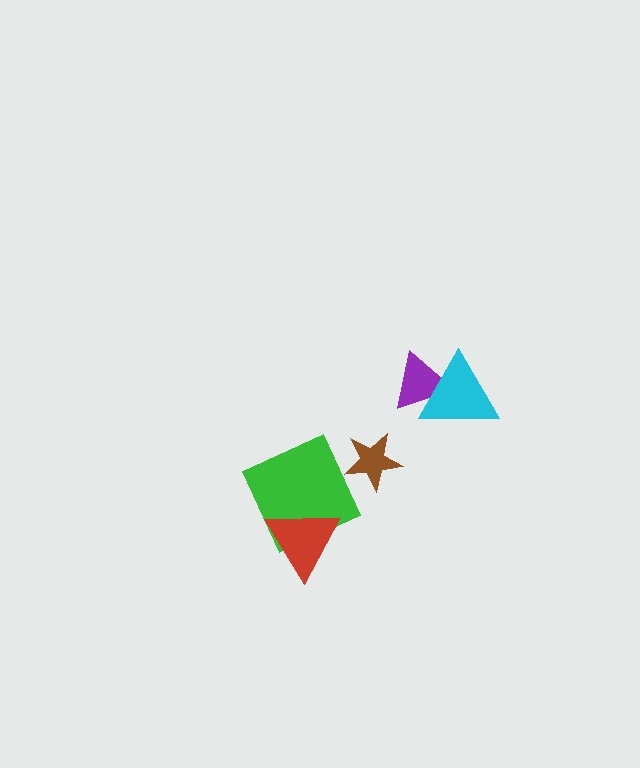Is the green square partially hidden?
Yes, it is partially covered by another shape.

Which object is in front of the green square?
The red triangle is in front of the green square.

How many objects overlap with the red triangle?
1 object overlaps with the red triangle.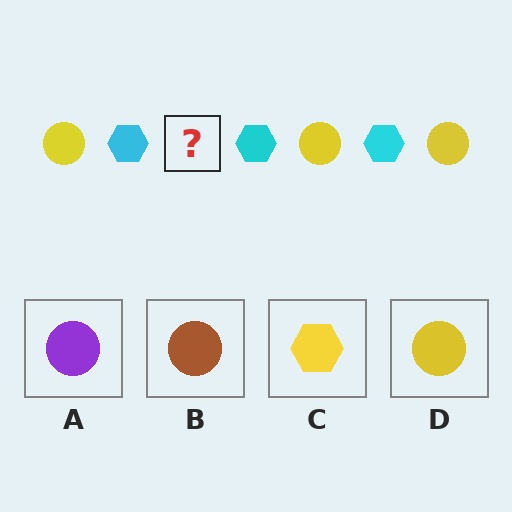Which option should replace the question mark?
Option D.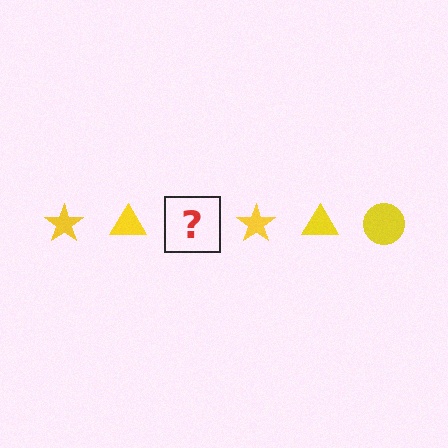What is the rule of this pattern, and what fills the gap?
The rule is that the pattern cycles through star, triangle, circle shapes in yellow. The gap should be filled with a yellow circle.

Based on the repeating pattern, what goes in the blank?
The blank should be a yellow circle.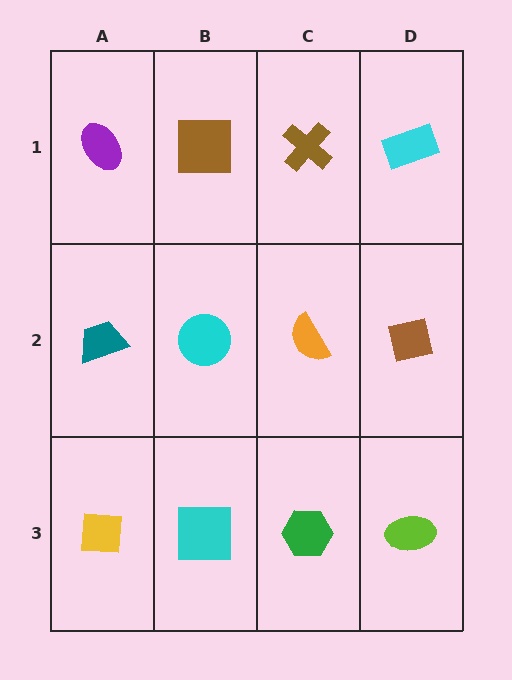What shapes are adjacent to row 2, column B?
A brown square (row 1, column B), a cyan square (row 3, column B), a teal trapezoid (row 2, column A), an orange semicircle (row 2, column C).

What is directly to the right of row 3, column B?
A green hexagon.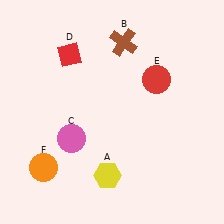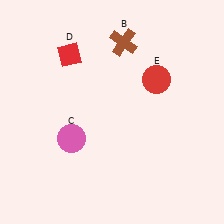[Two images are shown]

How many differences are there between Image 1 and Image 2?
There are 2 differences between the two images.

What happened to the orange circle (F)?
The orange circle (F) was removed in Image 2. It was in the bottom-left area of Image 1.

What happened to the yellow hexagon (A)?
The yellow hexagon (A) was removed in Image 2. It was in the bottom-left area of Image 1.